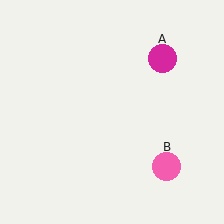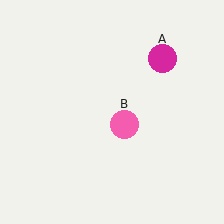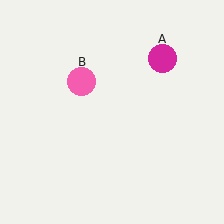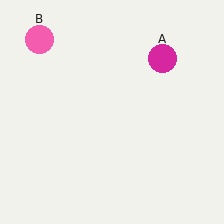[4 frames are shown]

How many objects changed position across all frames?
1 object changed position: pink circle (object B).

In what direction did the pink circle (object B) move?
The pink circle (object B) moved up and to the left.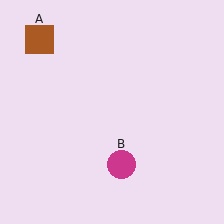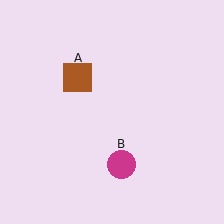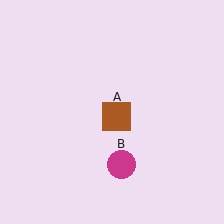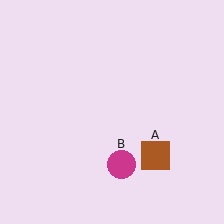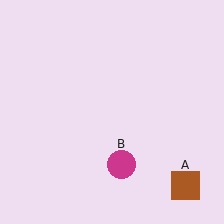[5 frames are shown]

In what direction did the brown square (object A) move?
The brown square (object A) moved down and to the right.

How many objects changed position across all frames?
1 object changed position: brown square (object A).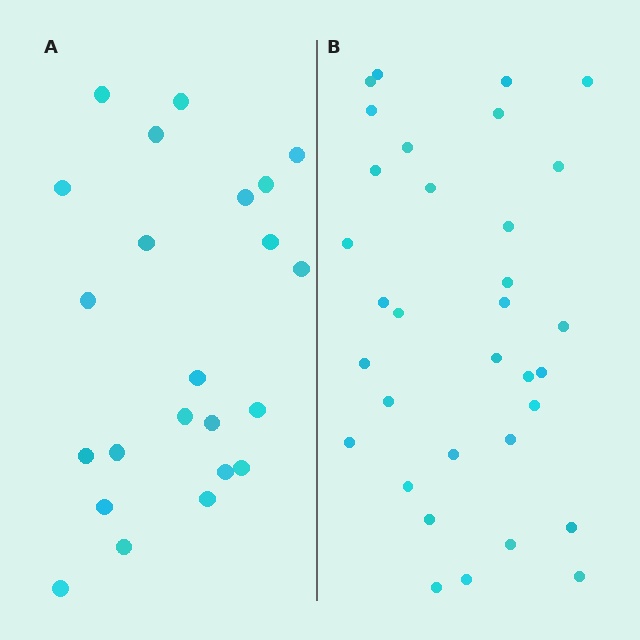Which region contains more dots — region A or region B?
Region B (the right region) has more dots.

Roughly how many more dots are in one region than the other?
Region B has roughly 10 or so more dots than region A.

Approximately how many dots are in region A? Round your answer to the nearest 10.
About 20 dots. (The exact count is 23, which rounds to 20.)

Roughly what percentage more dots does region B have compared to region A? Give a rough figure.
About 45% more.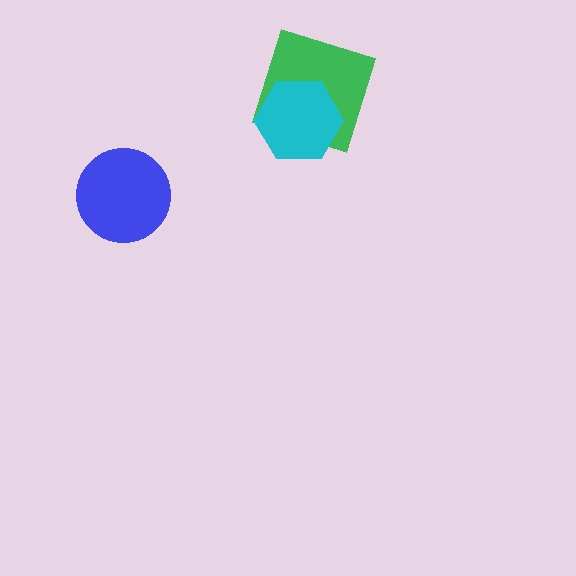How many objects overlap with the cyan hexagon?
1 object overlaps with the cyan hexagon.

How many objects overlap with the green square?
1 object overlaps with the green square.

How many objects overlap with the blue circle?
0 objects overlap with the blue circle.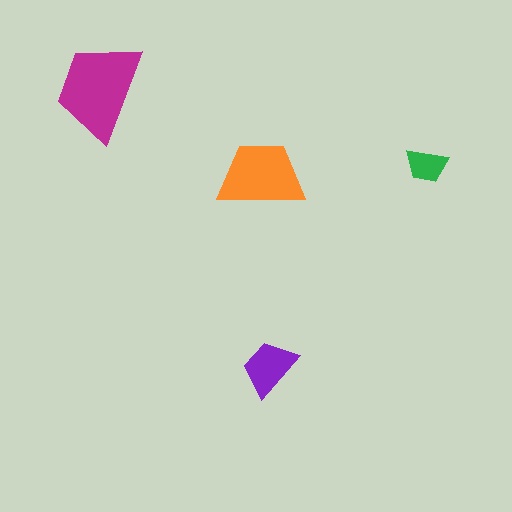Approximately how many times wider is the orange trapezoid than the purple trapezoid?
About 1.5 times wider.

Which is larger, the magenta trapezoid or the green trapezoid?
The magenta one.